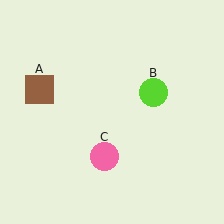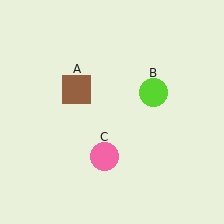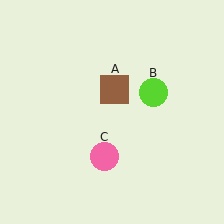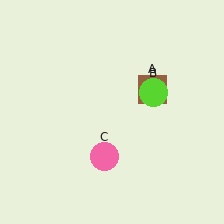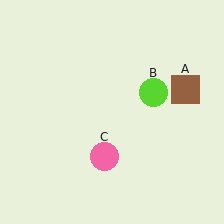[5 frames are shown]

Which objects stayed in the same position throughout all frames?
Lime circle (object B) and pink circle (object C) remained stationary.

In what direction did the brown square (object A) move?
The brown square (object A) moved right.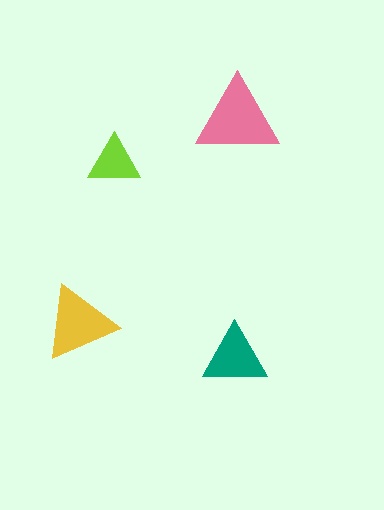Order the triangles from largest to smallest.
the pink one, the yellow one, the teal one, the lime one.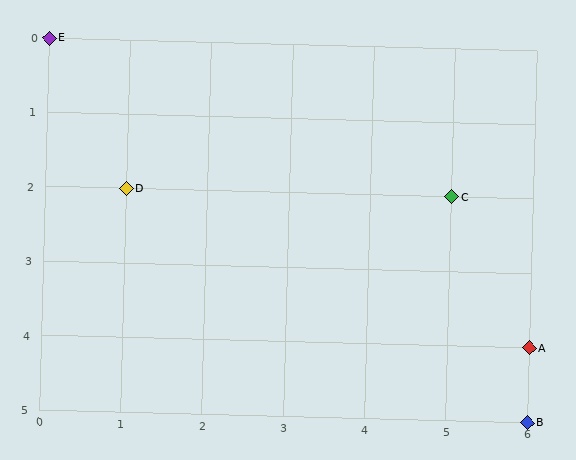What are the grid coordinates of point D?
Point D is at grid coordinates (1, 2).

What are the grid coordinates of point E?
Point E is at grid coordinates (0, 0).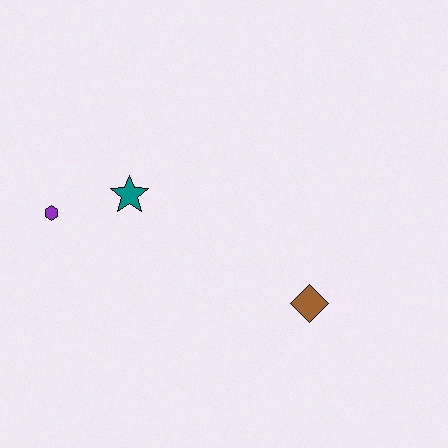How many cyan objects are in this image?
There are no cyan objects.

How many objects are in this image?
There are 3 objects.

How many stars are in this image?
There is 1 star.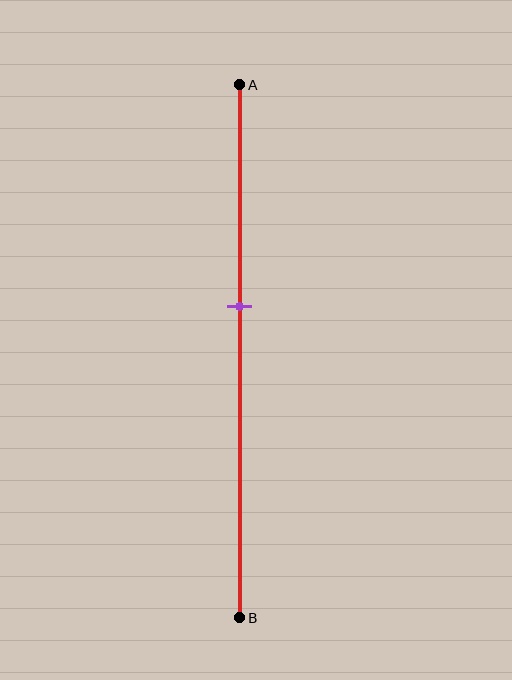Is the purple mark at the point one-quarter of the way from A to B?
No, the mark is at about 40% from A, not at the 25% one-quarter point.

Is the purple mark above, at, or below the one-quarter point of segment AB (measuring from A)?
The purple mark is below the one-quarter point of segment AB.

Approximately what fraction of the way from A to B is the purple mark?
The purple mark is approximately 40% of the way from A to B.